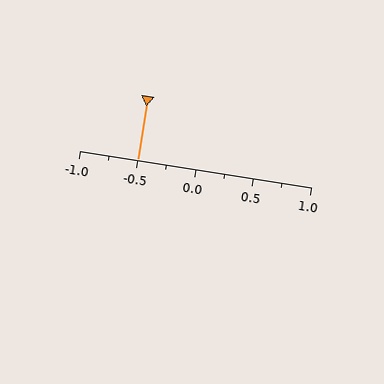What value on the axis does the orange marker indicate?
The marker indicates approximately -0.5.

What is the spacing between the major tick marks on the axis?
The major ticks are spaced 0.5 apart.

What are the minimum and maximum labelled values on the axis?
The axis runs from -1.0 to 1.0.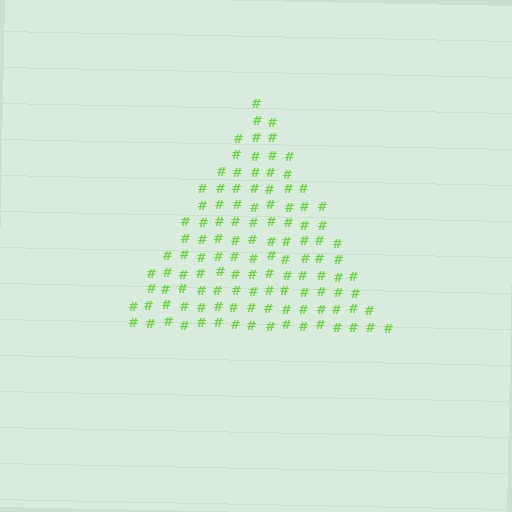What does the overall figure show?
The overall figure shows a triangle.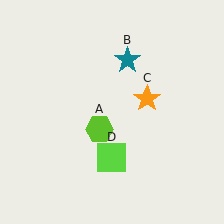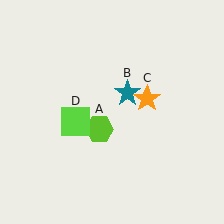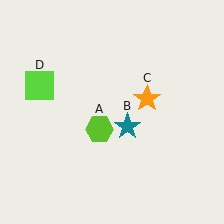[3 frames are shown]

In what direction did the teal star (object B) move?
The teal star (object B) moved down.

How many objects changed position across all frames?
2 objects changed position: teal star (object B), lime square (object D).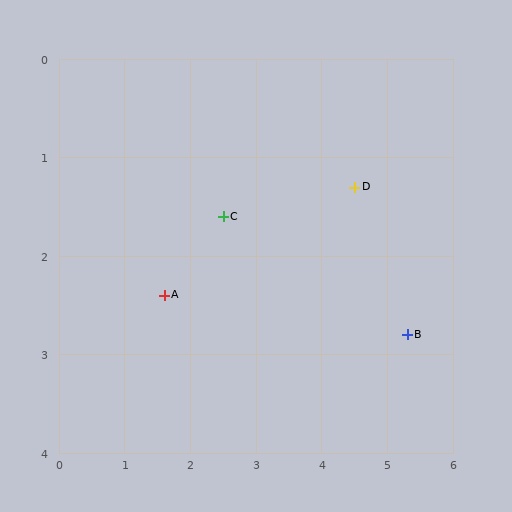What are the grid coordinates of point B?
Point B is at approximately (5.3, 2.8).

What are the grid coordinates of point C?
Point C is at approximately (2.5, 1.6).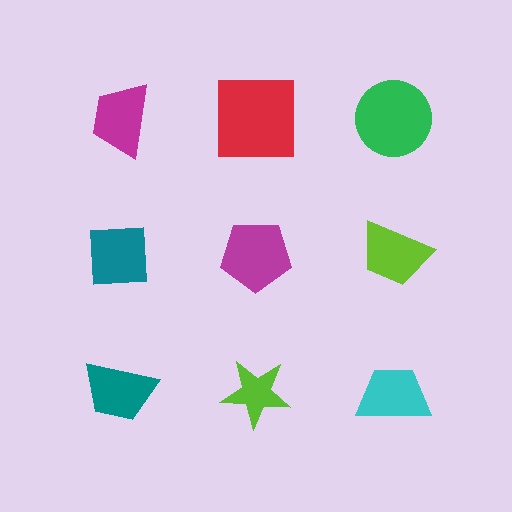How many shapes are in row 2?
3 shapes.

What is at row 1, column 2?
A red square.